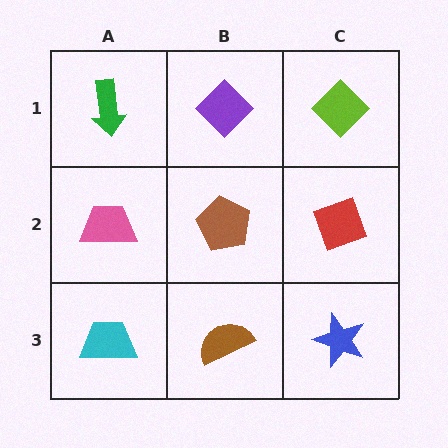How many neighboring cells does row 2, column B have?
4.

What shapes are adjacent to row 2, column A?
A green arrow (row 1, column A), a cyan trapezoid (row 3, column A), a brown pentagon (row 2, column B).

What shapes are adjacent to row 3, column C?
A red diamond (row 2, column C), a brown semicircle (row 3, column B).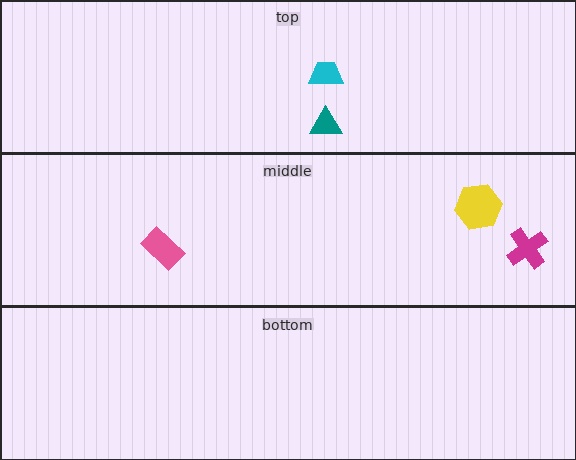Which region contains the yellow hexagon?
The middle region.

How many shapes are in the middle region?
3.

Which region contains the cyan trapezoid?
The top region.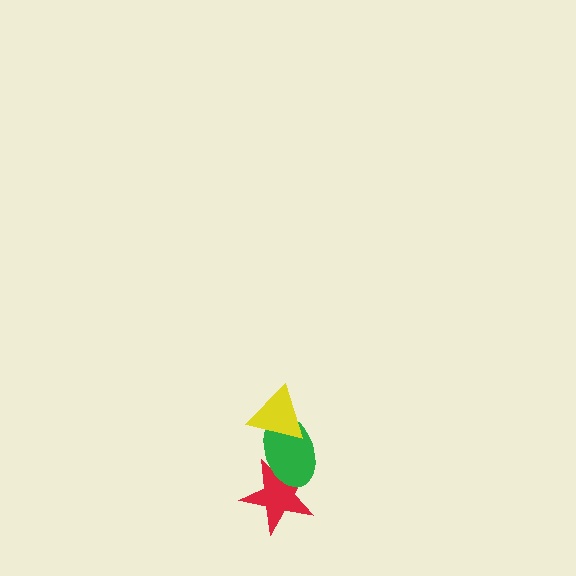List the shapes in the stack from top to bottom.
From top to bottom: the yellow triangle, the green ellipse, the red star.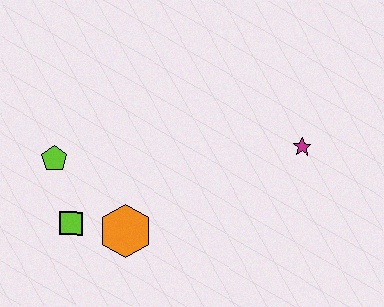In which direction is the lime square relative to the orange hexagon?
The lime square is to the left of the orange hexagon.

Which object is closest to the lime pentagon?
The lime square is closest to the lime pentagon.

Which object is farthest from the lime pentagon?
The magenta star is farthest from the lime pentagon.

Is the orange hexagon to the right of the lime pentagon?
Yes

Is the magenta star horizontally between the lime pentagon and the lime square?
No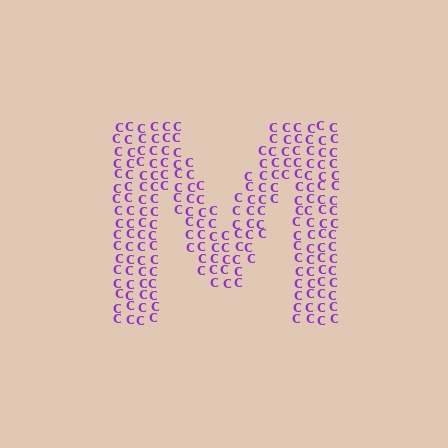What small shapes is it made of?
It is made of small letter C's.